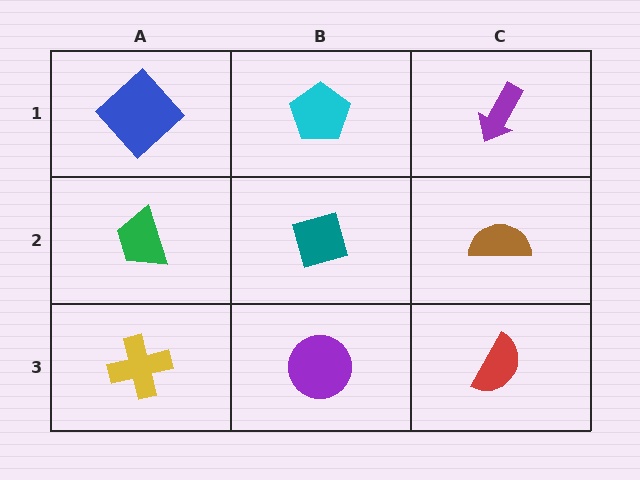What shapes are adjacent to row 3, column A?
A green trapezoid (row 2, column A), a purple circle (row 3, column B).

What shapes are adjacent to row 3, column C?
A brown semicircle (row 2, column C), a purple circle (row 3, column B).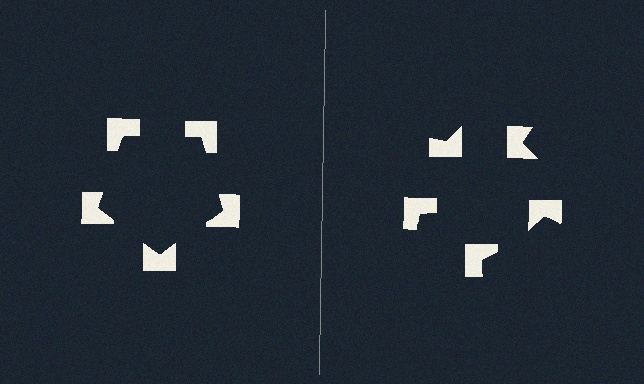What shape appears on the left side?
An illusory pentagon.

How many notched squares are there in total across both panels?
10 — 5 on each side.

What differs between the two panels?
The notched squares are positioned identically on both sides; only the wedge orientations differ. On the left they align to a pentagon; on the right they are misaligned.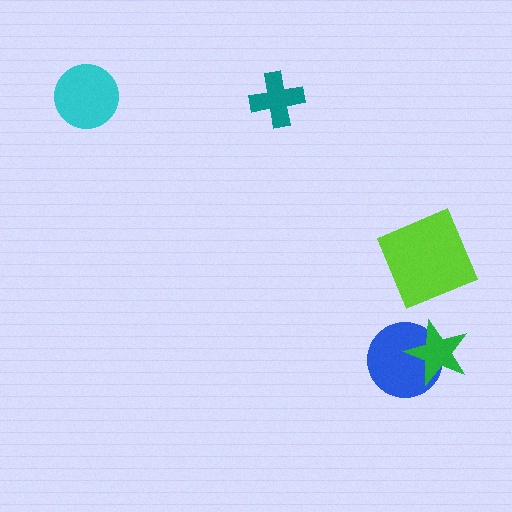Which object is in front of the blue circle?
The green star is in front of the blue circle.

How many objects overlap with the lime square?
0 objects overlap with the lime square.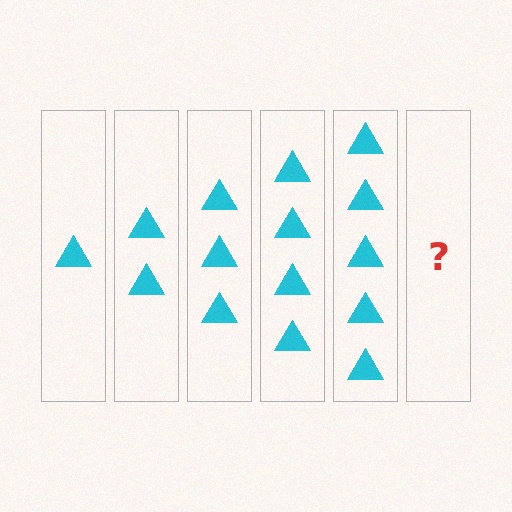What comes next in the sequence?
The next element should be 6 triangles.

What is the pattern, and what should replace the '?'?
The pattern is that each step adds one more triangle. The '?' should be 6 triangles.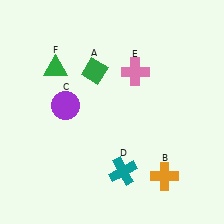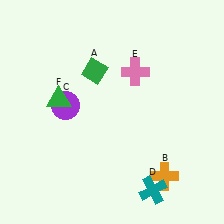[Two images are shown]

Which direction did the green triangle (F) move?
The green triangle (F) moved down.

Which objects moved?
The objects that moved are: the teal cross (D), the green triangle (F).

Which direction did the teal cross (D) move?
The teal cross (D) moved right.